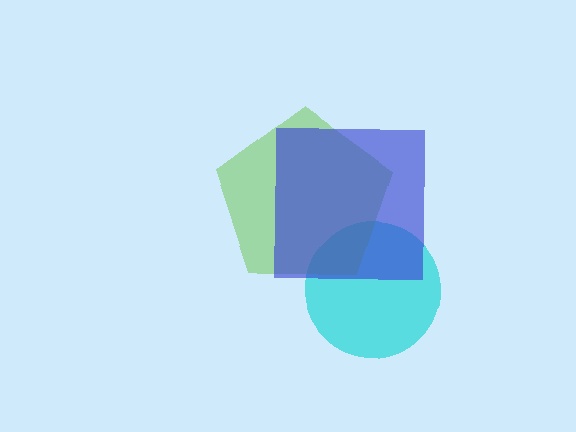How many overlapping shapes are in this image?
There are 3 overlapping shapes in the image.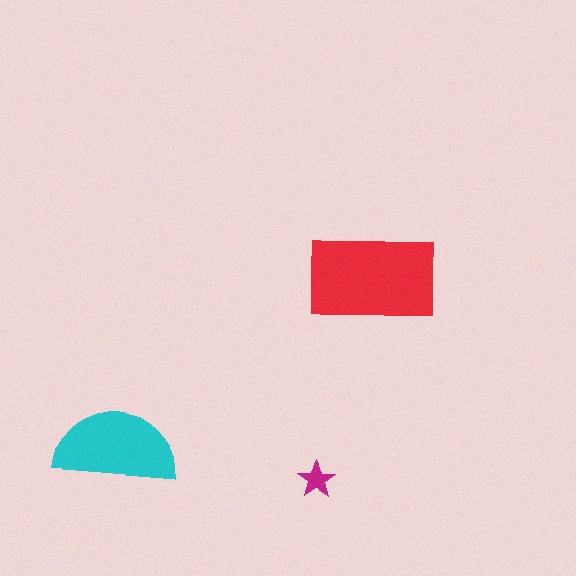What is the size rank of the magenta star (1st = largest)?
3rd.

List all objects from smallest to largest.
The magenta star, the cyan semicircle, the red rectangle.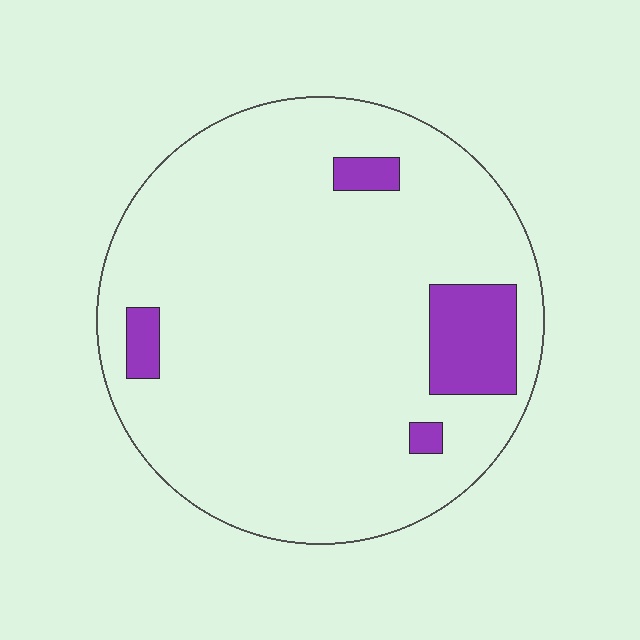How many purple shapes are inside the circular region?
4.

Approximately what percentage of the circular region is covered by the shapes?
Approximately 10%.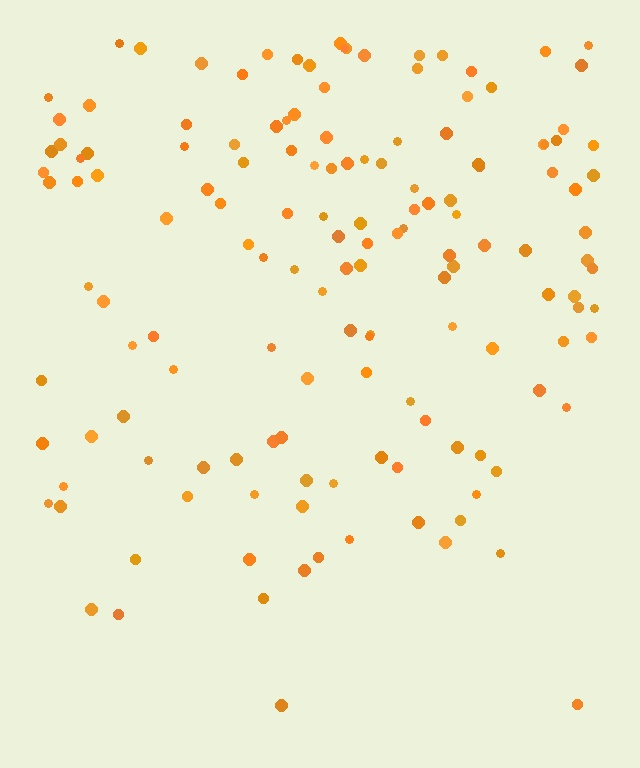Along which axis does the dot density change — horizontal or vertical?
Vertical.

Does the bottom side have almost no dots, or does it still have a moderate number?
Still a moderate number, just noticeably fewer than the top.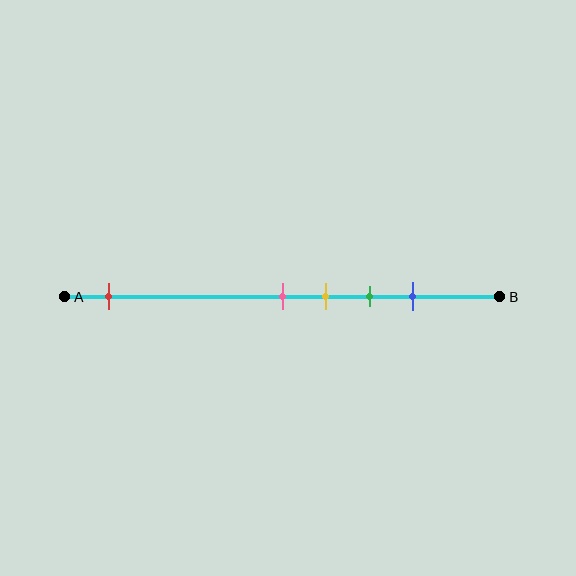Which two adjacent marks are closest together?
The pink and yellow marks are the closest adjacent pair.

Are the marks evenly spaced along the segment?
No, the marks are not evenly spaced.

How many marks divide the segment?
There are 5 marks dividing the segment.